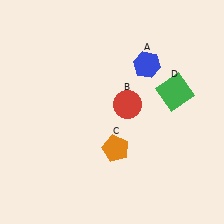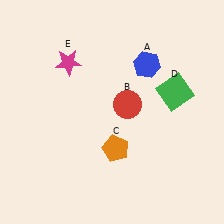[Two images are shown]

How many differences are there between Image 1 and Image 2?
There is 1 difference between the two images.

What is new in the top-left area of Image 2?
A magenta star (E) was added in the top-left area of Image 2.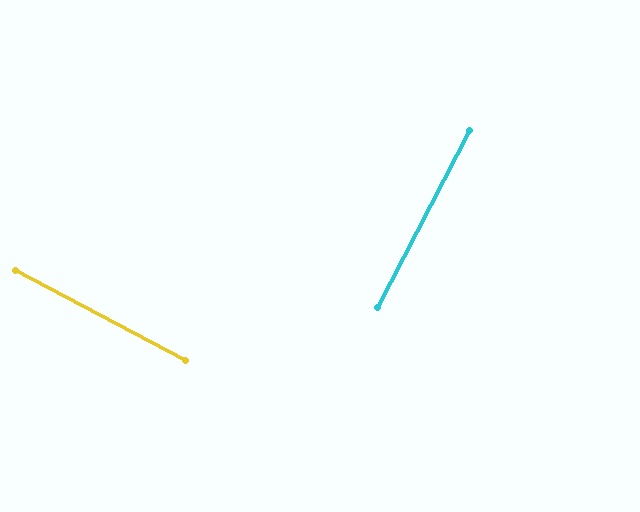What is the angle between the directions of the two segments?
Approximately 90 degrees.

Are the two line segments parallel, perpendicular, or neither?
Perpendicular — they meet at approximately 90°.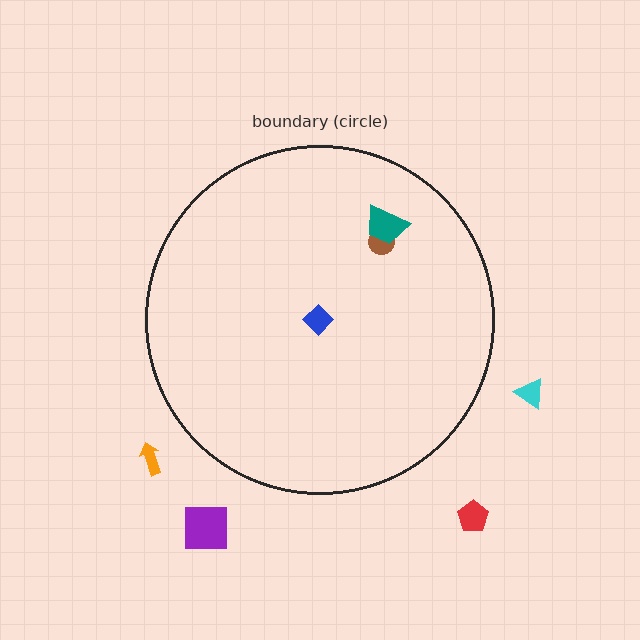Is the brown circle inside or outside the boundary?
Inside.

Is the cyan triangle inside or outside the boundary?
Outside.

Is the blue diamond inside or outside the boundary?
Inside.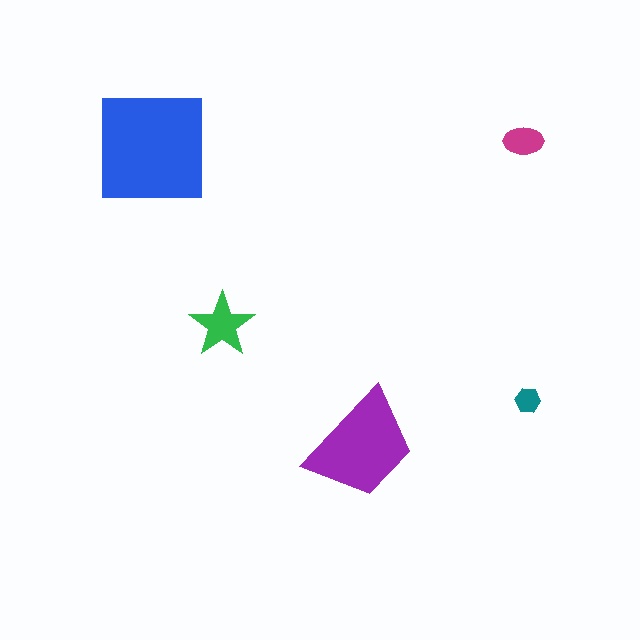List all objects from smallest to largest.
The teal hexagon, the magenta ellipse, the green star, the purple trapezoid, the blue square.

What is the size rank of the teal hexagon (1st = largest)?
5th.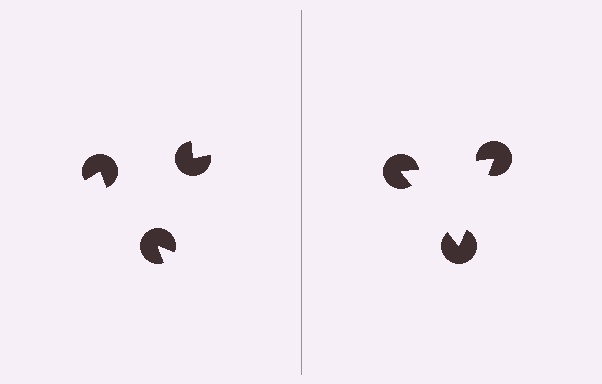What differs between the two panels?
The pac-man discs are positioned identically on both sides; only the wedge orientations differ. On the right they align to a triangle; on the left they are misaligned.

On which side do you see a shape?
An illusory triangle appears on the right side. On the left side the wedge cuts are rotated, so no coherent shape forms.